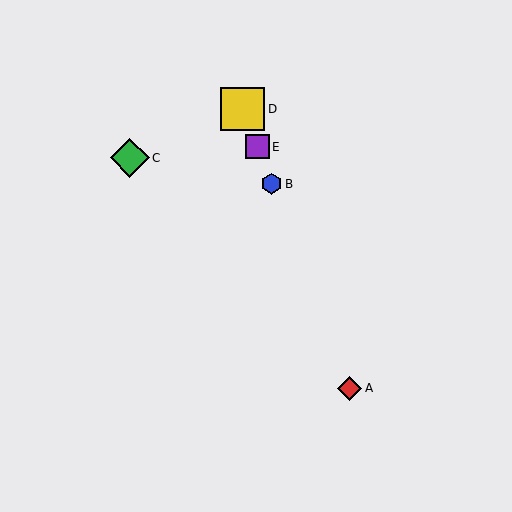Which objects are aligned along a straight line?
Objects A, B, D, E are aligned along a straight line.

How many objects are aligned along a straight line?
4 objects (A, B, D, E) are aligned along a straight line.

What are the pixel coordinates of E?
Object E is at (257, 147).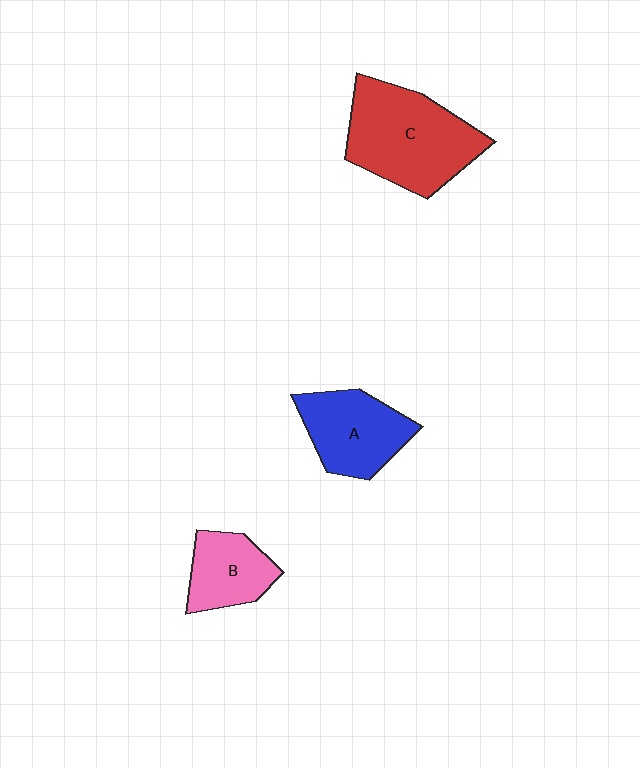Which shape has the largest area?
Shape C (red).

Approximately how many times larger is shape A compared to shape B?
Approximately 1.3 times.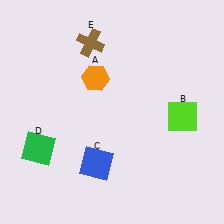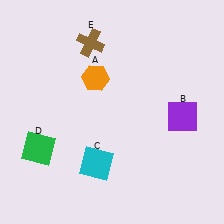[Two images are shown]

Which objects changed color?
B changed from lime to purple. C changed from blue to cyan.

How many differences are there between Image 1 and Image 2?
There are 2 differences between the two images.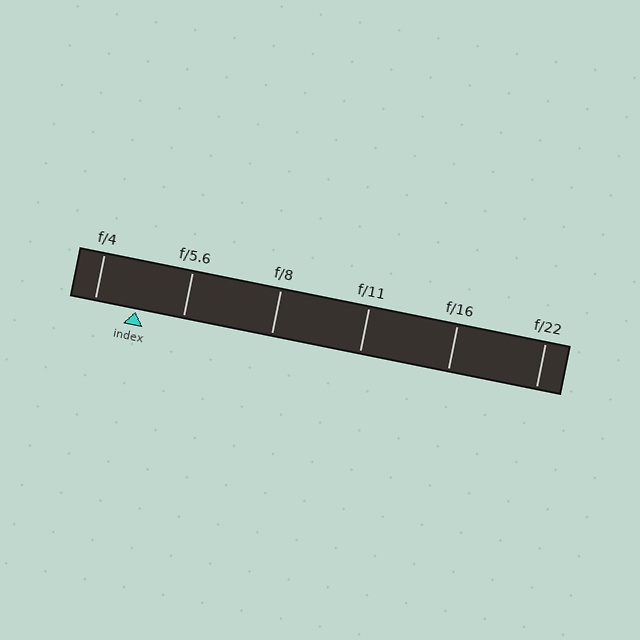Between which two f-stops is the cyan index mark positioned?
The index mark is between f/4 and f/5.6.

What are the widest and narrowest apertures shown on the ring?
The widest aperture shown is f/4 and the narrowest is f/22.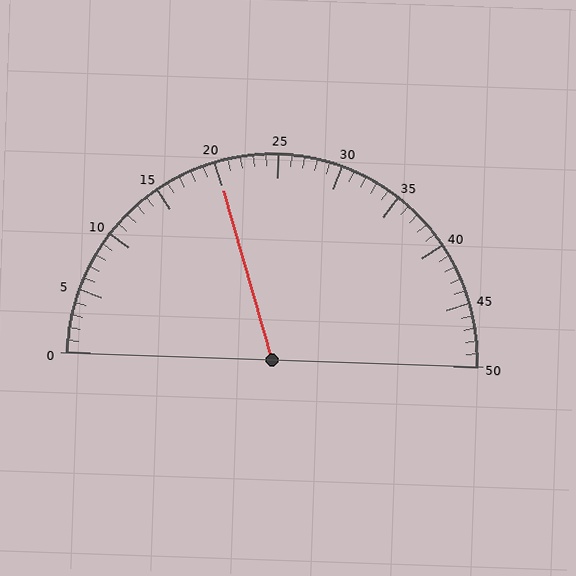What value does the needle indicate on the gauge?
The needle indicates approximately 20.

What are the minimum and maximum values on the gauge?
The gauge ranges from 0 to 50.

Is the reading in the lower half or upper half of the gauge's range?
The reading is in the lower half of the range (0 to 50).